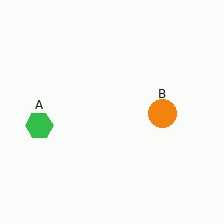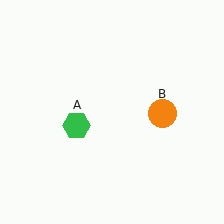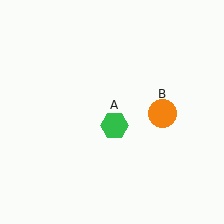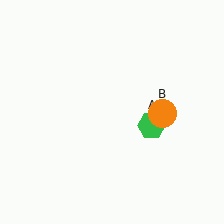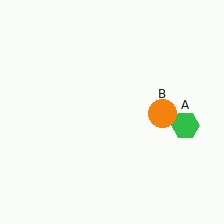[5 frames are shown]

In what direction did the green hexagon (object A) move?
The green hexagon (object A) moved right.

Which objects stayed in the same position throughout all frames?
Orange circle (object B) remained stationary.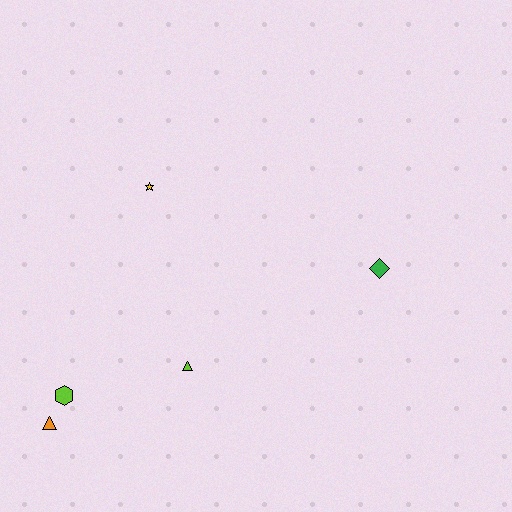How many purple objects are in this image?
There are no purple objects.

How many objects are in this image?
There are 5 objects.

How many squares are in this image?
There are no squares.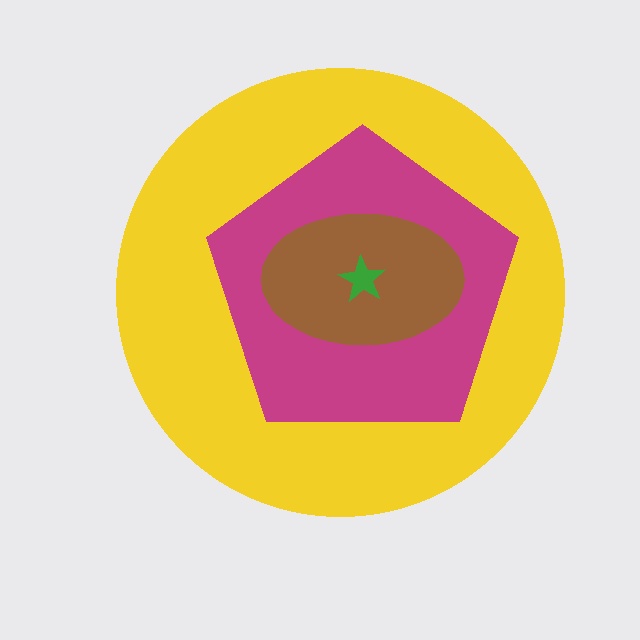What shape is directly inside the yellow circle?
The magenta pentagon.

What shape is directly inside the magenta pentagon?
The brown ellipse.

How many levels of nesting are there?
4.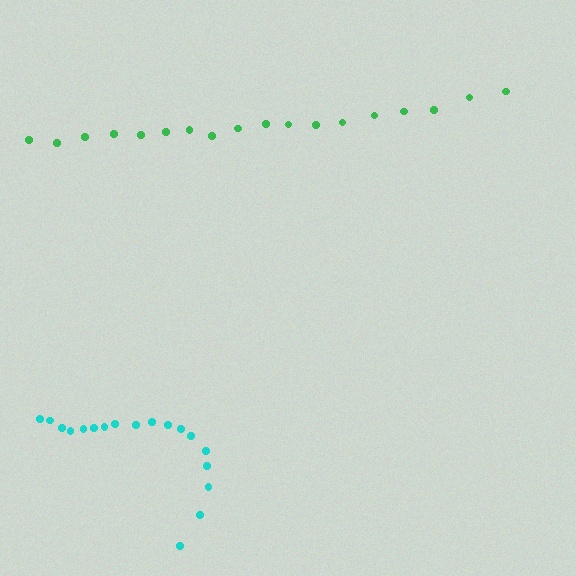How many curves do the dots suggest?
There are 2 distinct paths.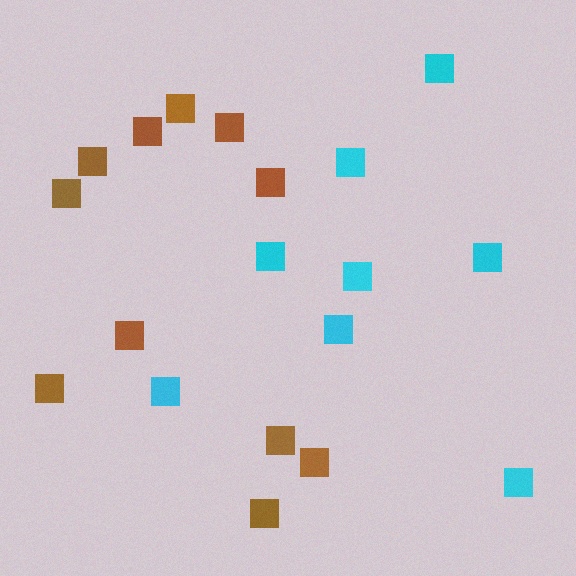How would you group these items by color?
There are 2 groups: one group of brown squares (11) and one group of cyan squares (8).